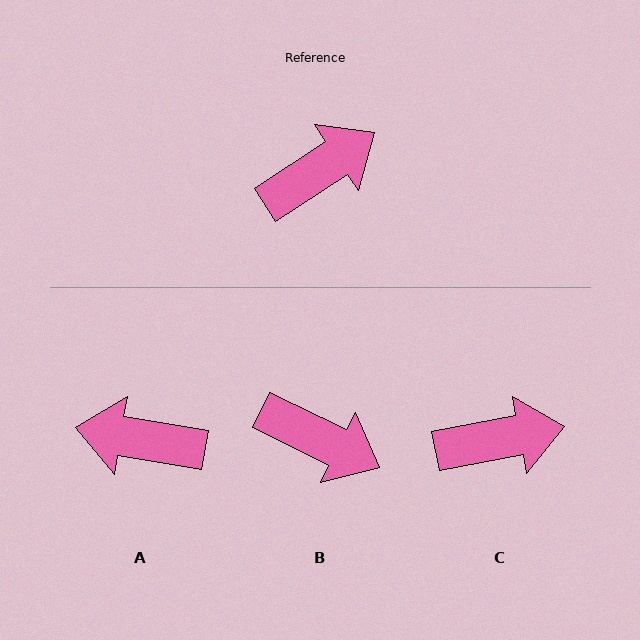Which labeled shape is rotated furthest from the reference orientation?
A, about 137 degrees away.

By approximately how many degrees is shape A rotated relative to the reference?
Approximately 137 degrees counter-clockwise.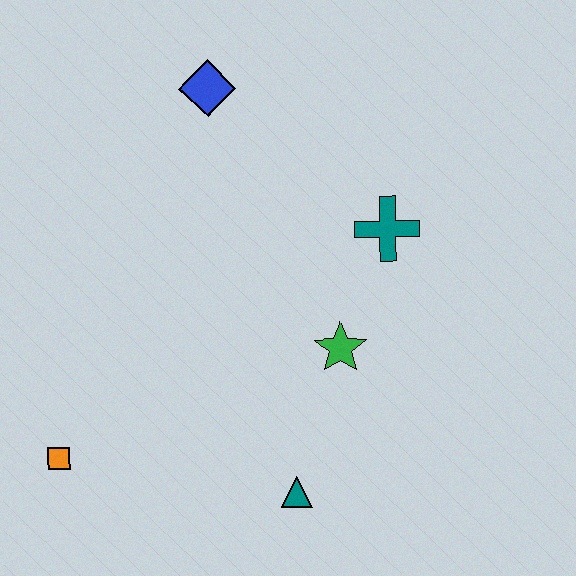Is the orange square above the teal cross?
No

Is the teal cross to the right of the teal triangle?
Yes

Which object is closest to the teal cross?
The green star is closest to the teal cross.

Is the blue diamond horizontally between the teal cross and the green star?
No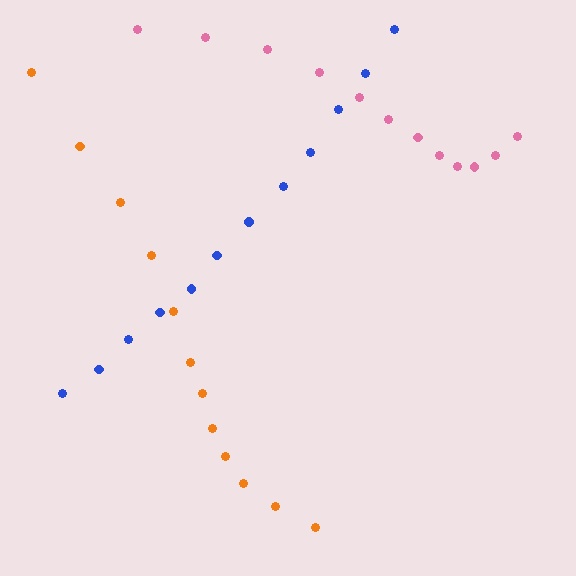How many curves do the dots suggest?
There are 3 distinct paths.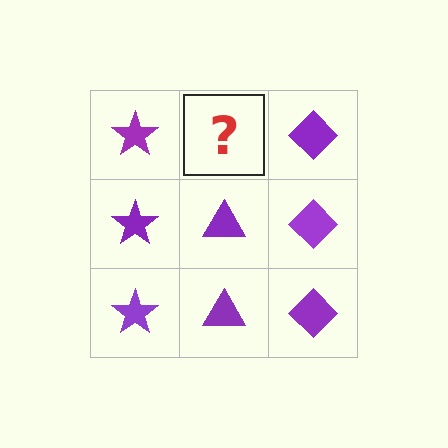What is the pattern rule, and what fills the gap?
The rule is that each column has a consistent shape. The gap should be filled with a purple triangle.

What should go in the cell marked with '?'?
The missing cell should contain a purple triangle.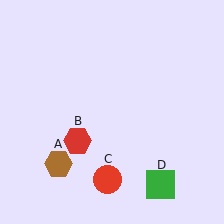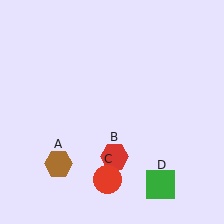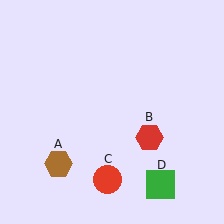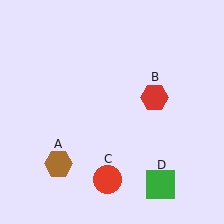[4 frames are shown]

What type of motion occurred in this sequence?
The red hexagon (object B) rotated counterclockwise around the center of the scene.